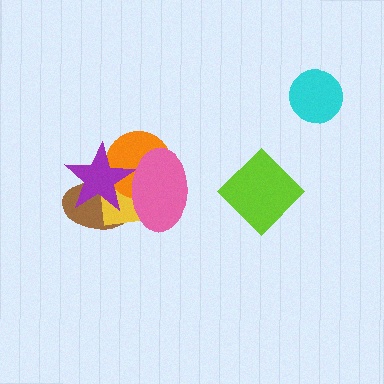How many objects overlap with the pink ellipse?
4 objects overlap with the pink ellipse.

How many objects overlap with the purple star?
4 objects overlap with the purple star.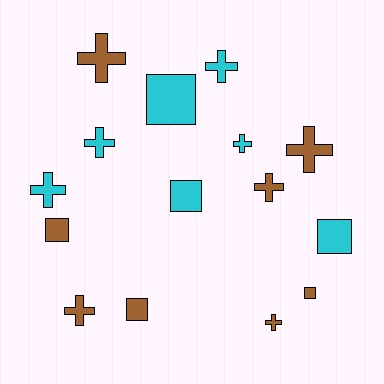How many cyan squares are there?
There are 3 cyan squares.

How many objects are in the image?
There are 15 objects.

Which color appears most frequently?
Brown, with 8 objects.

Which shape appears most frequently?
Cross, with 9 objects.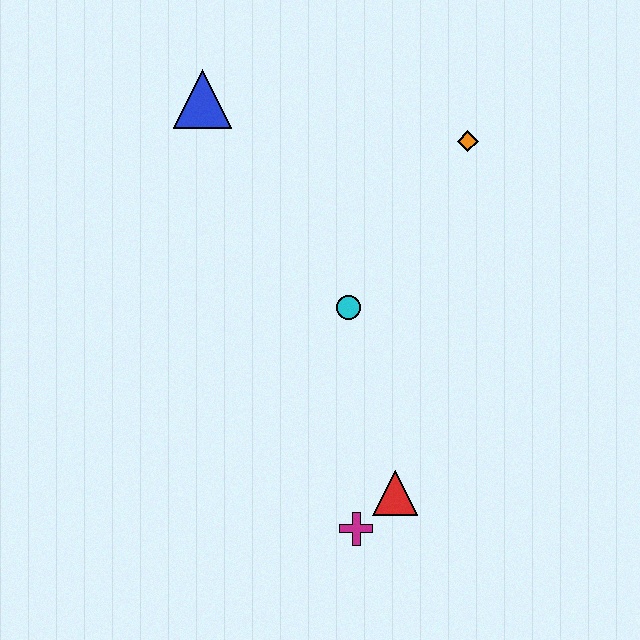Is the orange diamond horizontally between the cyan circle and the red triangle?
No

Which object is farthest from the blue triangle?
The magenta cross is farthest from the blue triangle.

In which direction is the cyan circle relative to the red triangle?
The cyan circle is above the red triangle.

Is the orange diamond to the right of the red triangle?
Yes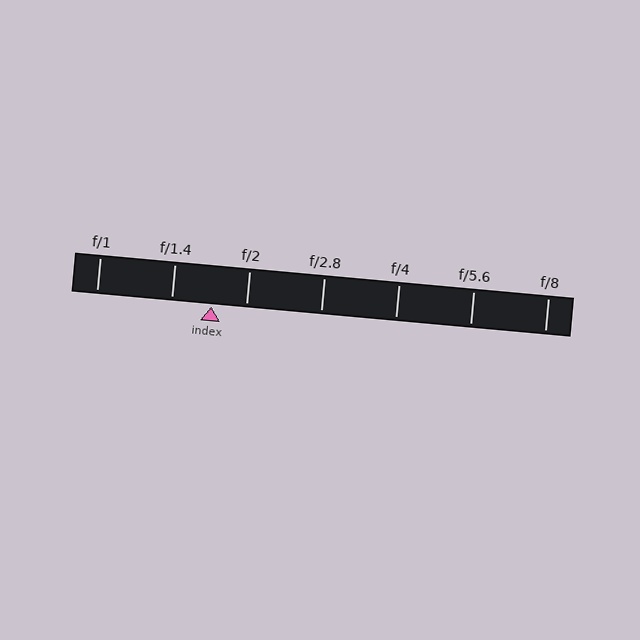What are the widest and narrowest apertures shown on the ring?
The widest aperture shown is f/1 and the narrowest is f/8.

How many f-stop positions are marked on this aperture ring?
There are 7 f-stop positions marked.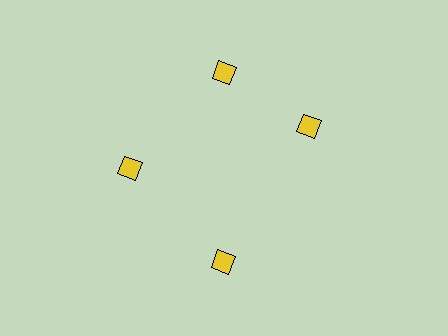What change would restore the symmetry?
The symmetry would be restored by rotating it back into even spacing with its neighbors so that all 4 diamonds sit at equal angles and equal distance from the center.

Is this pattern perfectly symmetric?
No. The 4 yellow diamonds are arranged in a ring, but one element near the 3 o'clock position is rotated out of alignment along the ring, breaking the 4-fold rotational symmetry.